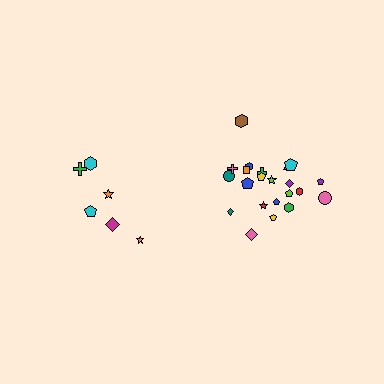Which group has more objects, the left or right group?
The right group.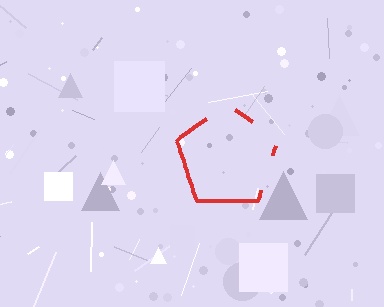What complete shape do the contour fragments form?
The contour fragments form a pentagon.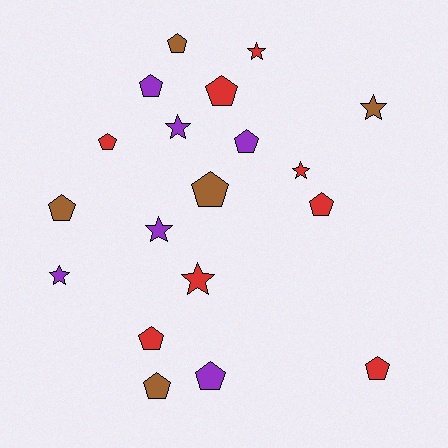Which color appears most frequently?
Red, with 8 objects.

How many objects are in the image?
There are 19 objects.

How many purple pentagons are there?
There are 3 purple pentagons.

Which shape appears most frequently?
Pentagon, with 12 objects.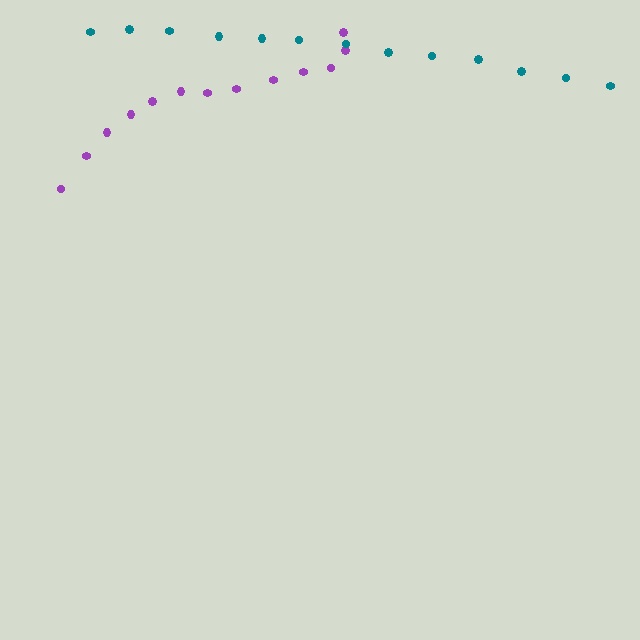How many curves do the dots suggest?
There are 2 distinct paths.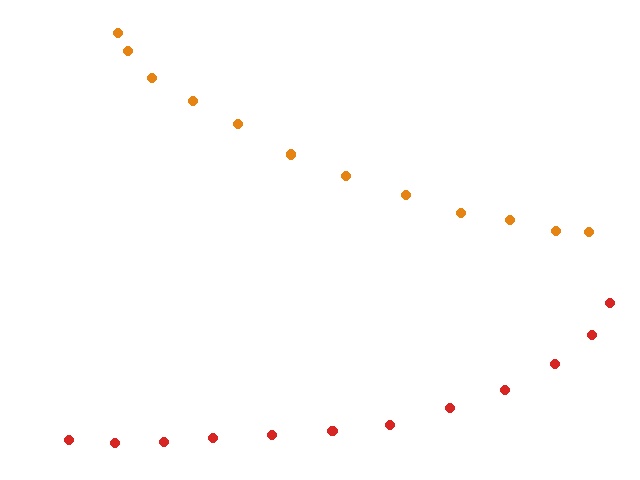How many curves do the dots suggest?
There are 2 distinct paths.